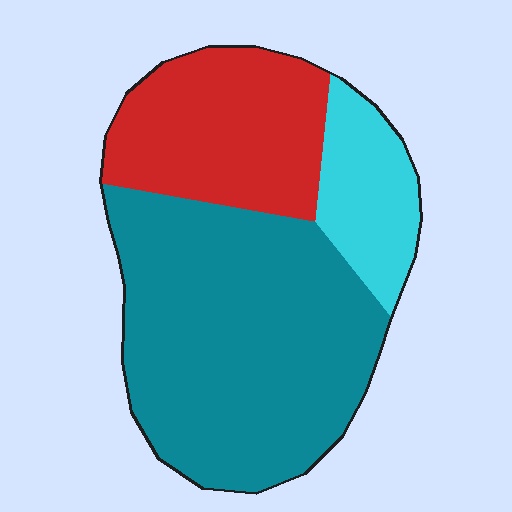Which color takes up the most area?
Teal, at roughly 55%.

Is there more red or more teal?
Teal.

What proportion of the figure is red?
Red takes up about one quarter (1/4) of the figure.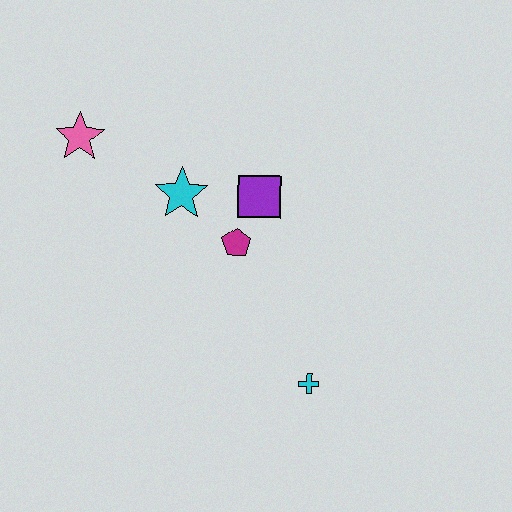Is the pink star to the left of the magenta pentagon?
Yes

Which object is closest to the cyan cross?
The magenta pentagon is closest to the cyan cross.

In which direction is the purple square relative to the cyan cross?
The purple square is above the cyan cross.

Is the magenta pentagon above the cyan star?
No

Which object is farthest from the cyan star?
The cyan cross is farthest from the cyan star.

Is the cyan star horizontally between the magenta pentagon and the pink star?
Yes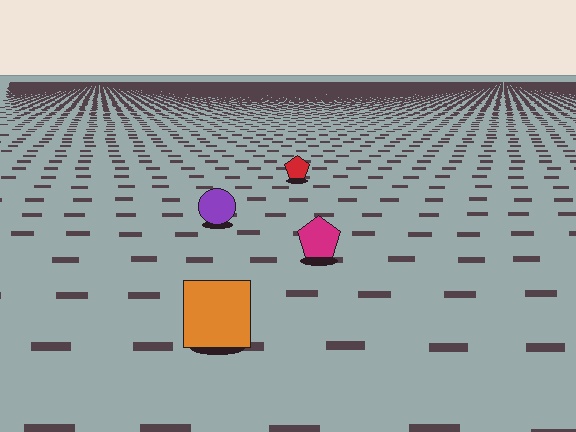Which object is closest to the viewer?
The orange square is closest. The texture marks near it are larger and more spread out.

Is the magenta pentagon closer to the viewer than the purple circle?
Yes. The magenta pentagon is closer — you can tell from the texture gradient: the ground texture is coarser near it.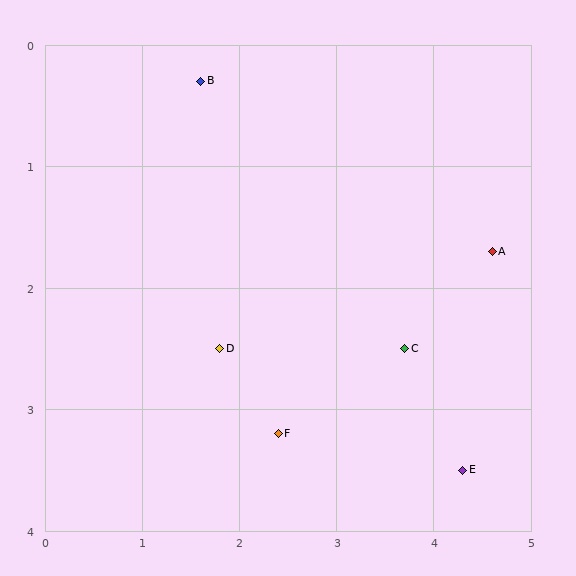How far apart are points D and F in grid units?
Points D and F are about 0.9 grid units apart.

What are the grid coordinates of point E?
Point E is at approximately (4.3, 3.5).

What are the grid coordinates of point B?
Point B is at approximately (1.6, 0.3).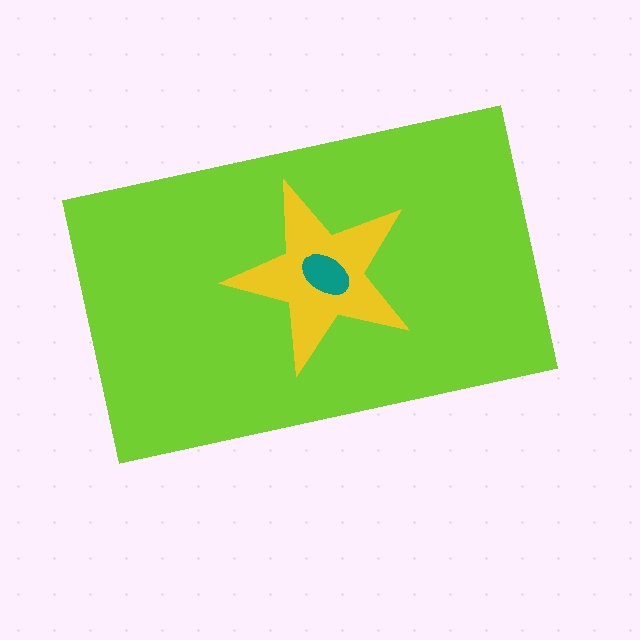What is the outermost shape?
The lime rectangle.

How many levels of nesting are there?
3.